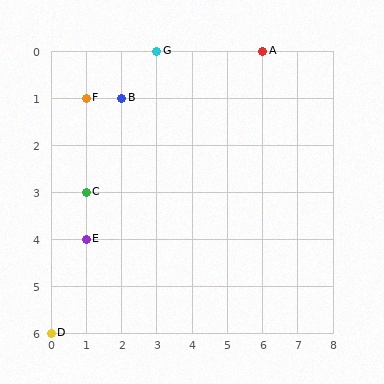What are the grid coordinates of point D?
Point D is at grid coordinates (0, 6).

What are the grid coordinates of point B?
Point B is at grid coordinates (2, 1).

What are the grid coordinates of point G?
Point G is at grid coordinates (3, 0).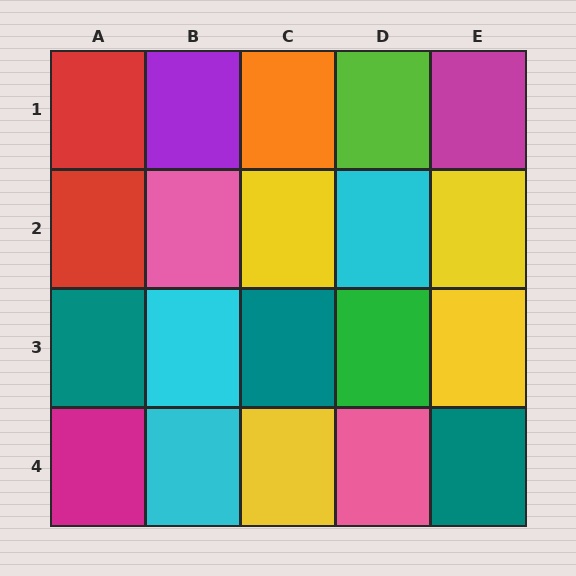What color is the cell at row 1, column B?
Purple.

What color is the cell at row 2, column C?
Yellow.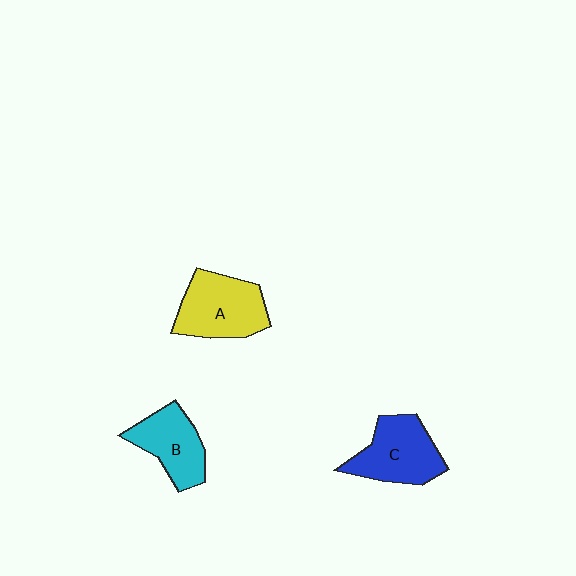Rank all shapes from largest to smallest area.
From largest to smallest: A (yellow), C (blue), B (cyan).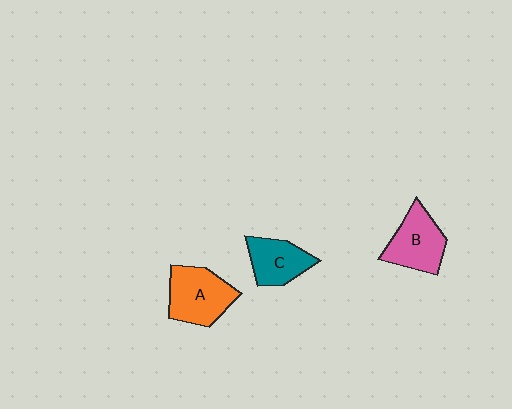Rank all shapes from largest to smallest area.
From largest to smallest: A (orange), B (pink), C (teal).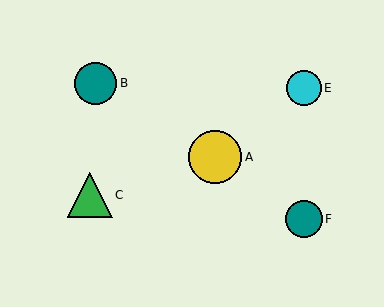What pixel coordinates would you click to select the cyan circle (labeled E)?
Click at (304, 88) to select the cyan circle E.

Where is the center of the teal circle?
The center of the teal circle is at (96, 83).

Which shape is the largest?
The yellow circle (labeled A) is the largest.